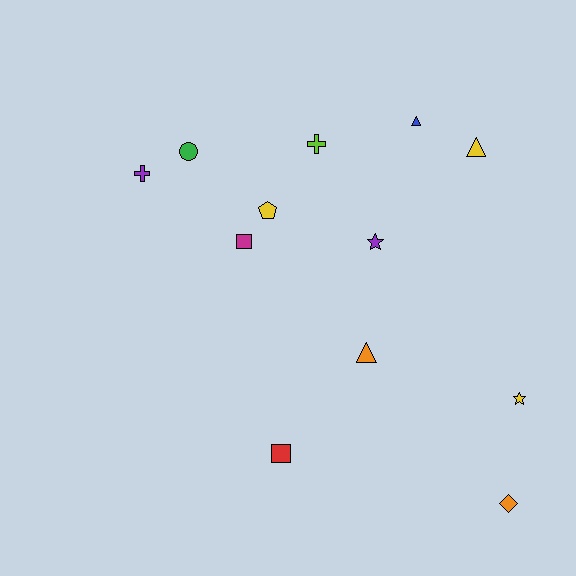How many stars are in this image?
There are 2 stars.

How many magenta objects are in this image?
There is 1 magenta object.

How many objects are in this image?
There are 12 objects.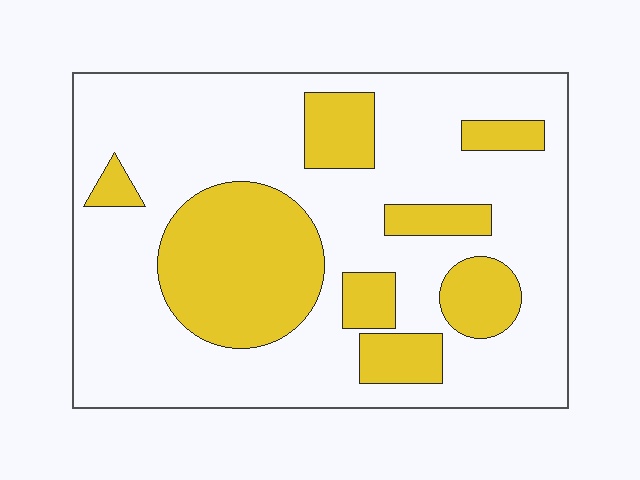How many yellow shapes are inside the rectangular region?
8.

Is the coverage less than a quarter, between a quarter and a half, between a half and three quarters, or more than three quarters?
Between a quarter and a half.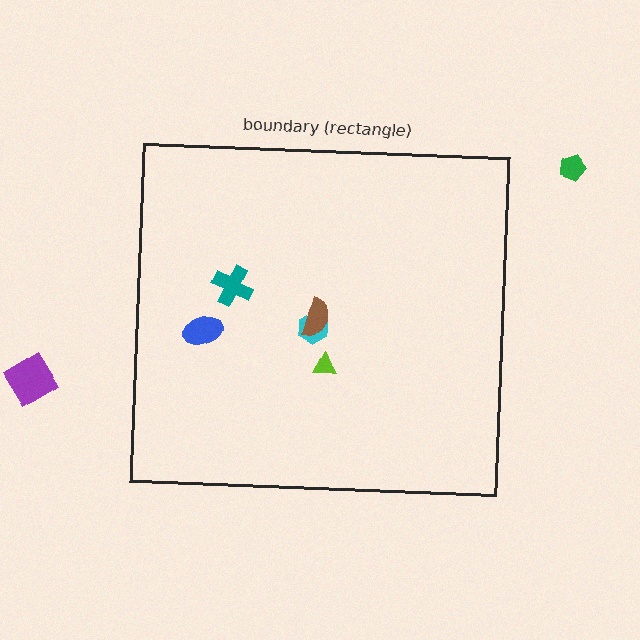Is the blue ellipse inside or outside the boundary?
Inside.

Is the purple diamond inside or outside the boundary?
Outside.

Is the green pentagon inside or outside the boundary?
Outside.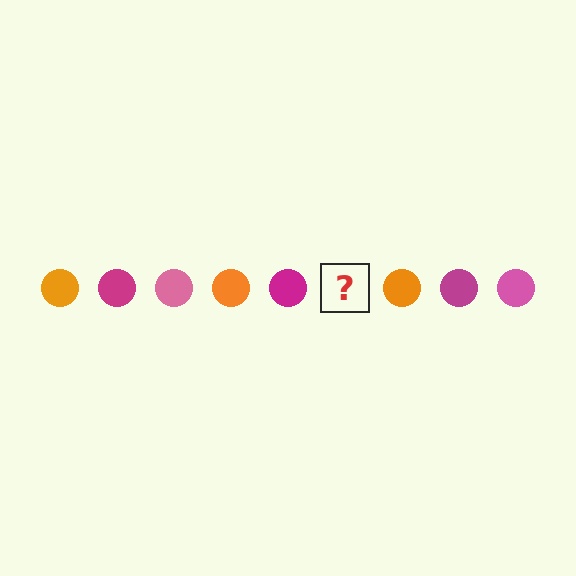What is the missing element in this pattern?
The missing element is a pink circle.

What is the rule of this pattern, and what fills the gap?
The rule is that the pattern cycles through orange, magenta, pink circles. The gap should be filled with a pink circle.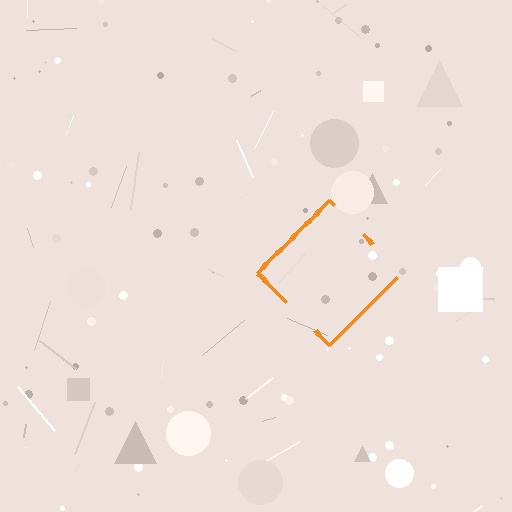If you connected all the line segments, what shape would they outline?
They would outline a diamond.